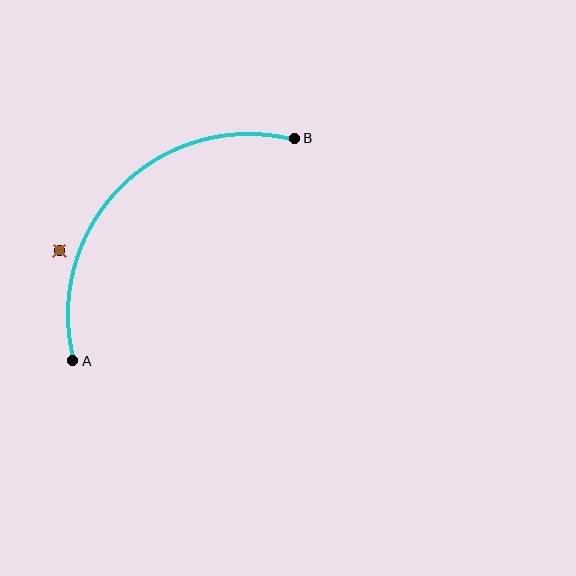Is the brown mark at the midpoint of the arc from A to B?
No — the brown mark does not lie on the arc at all. It sits slightly outside the curve.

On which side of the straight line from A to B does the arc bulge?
The arc bulges above and to the left of the straight line connecting A and B.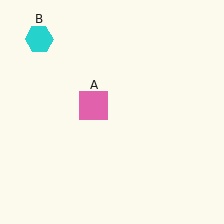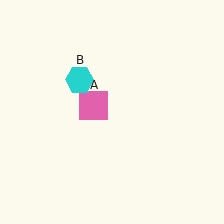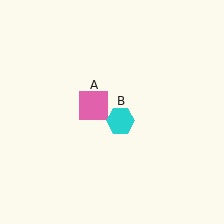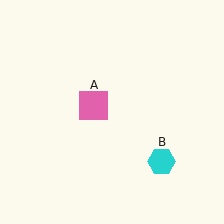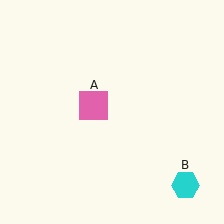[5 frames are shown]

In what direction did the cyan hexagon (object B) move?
The cyan hexagon (object B) moved down and to the right.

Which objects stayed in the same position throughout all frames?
Pink square (object A) remained stationary.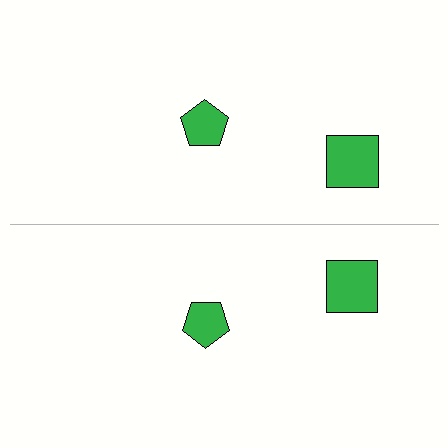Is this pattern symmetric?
Yes, this pattern has bilateral (reflection) symmetry.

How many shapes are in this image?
There are 4 shapes in this image.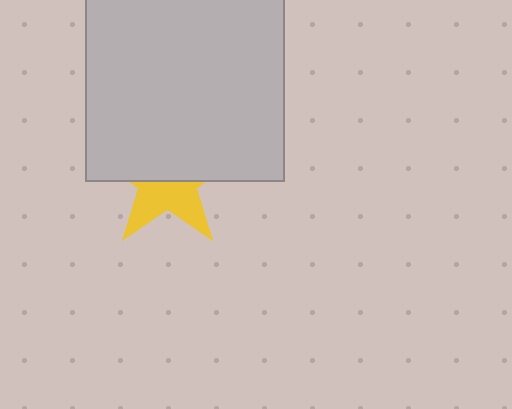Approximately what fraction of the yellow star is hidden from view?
Roughly 56% of the yellow star is hidden behind the light gray square.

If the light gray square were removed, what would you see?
You would see the complete yellow star.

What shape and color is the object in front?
The object in front is a light gray square.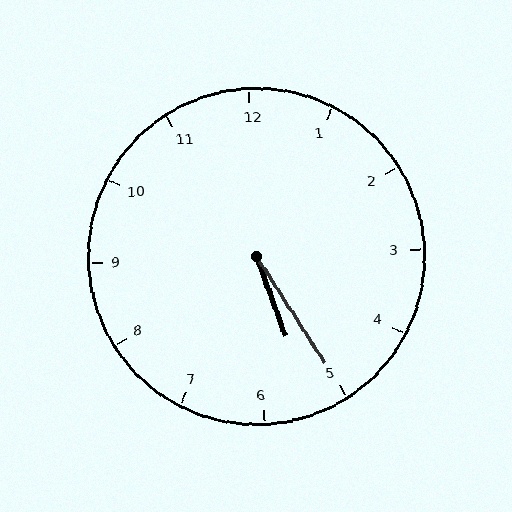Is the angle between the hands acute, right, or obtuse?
It is acute.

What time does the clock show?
5:25.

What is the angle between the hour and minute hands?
Approximately 12 degrees.